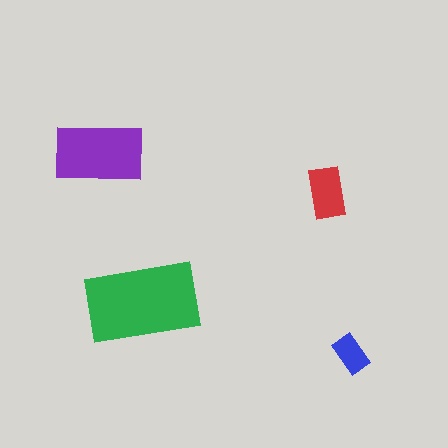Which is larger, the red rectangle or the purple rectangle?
The purple one.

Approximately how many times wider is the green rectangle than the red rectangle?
About 2 times wider.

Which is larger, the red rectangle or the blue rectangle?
The red one.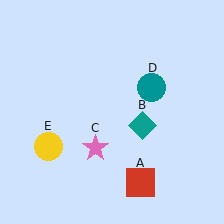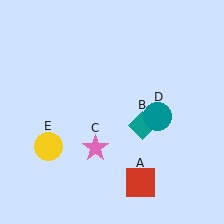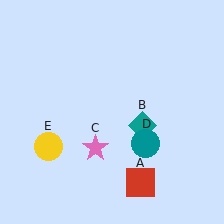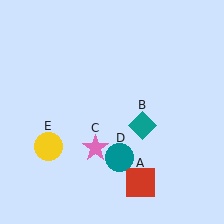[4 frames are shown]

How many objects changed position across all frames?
1 object changed position: teal circle (object D).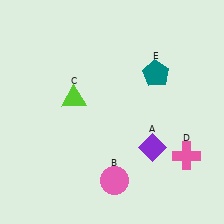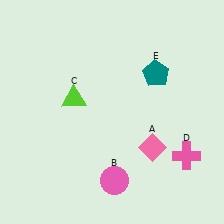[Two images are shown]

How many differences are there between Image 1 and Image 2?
There is 1 difference between the two images.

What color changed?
The diamond (A) changed from purple in Image 1 to pink in Image 2.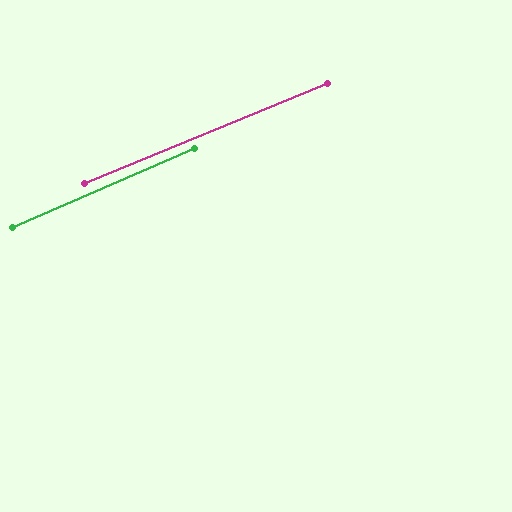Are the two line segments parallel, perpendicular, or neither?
Parallel — their directions differ by only 1.1°.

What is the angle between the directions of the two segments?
Approximately 1 degree.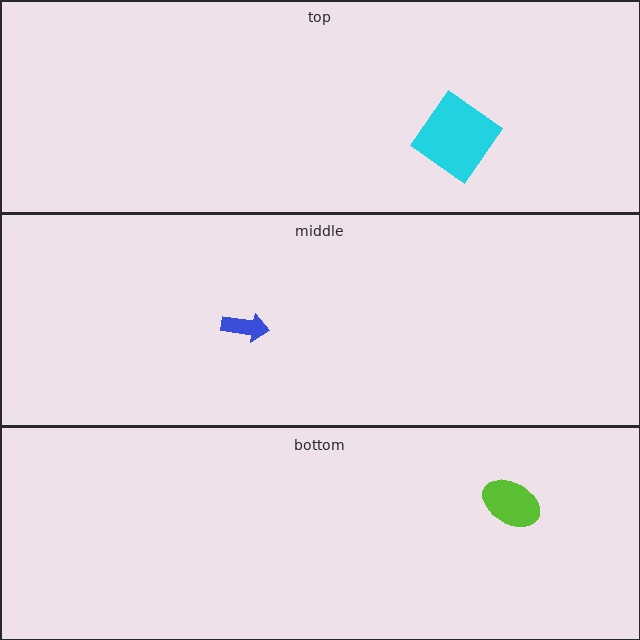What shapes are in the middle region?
The blue arrow.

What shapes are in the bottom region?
The lime ellipse.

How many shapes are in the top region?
1.